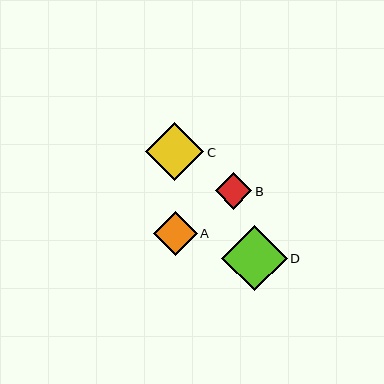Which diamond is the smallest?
Diamond B is the smallest with a size of approximately 36 pixels.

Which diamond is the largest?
Diamond D is the largest with a size of approximately 66 pixels.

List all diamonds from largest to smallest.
From largest to smallest: D, C, A, B.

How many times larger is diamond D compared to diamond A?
Diamond D is approximately 1.5 times the size of diamond A.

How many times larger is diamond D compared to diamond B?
Diamond D is approximately 1.8 times the size of diamond B.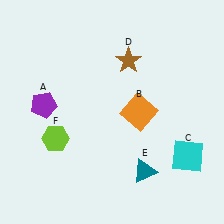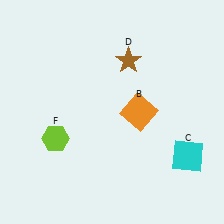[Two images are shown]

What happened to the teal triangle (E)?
The teal triangle (E) was removed in Image 2. It was in the bottom-right area of Image 1.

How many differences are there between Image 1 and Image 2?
There are 2 differences between the two images.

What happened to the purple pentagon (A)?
The purple pentagon (A) was removed in Image 2. It was in the top-left area of Image 1.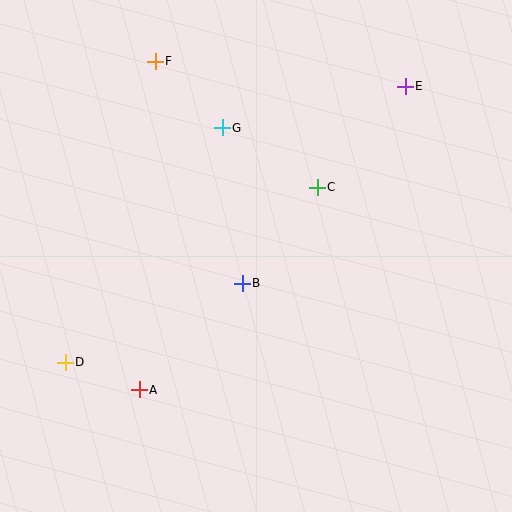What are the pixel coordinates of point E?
Point E is at (405, 86).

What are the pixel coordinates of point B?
Point B is at (242, 283).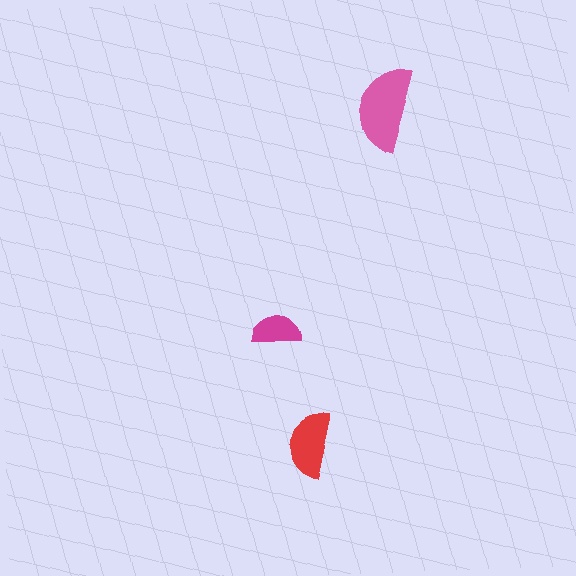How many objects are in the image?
There are 3 objects in the image.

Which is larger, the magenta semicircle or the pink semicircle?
The pink one.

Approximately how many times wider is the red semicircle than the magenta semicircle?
About 1.5 times wider.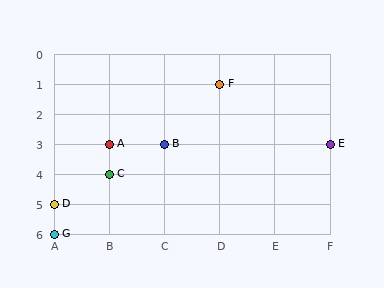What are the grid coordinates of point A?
Point A is at grid coordinates (B, 3).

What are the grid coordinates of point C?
Point C is at grid coordinates (B, 4).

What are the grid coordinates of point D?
Point D is at grid coordinates (A, 5).